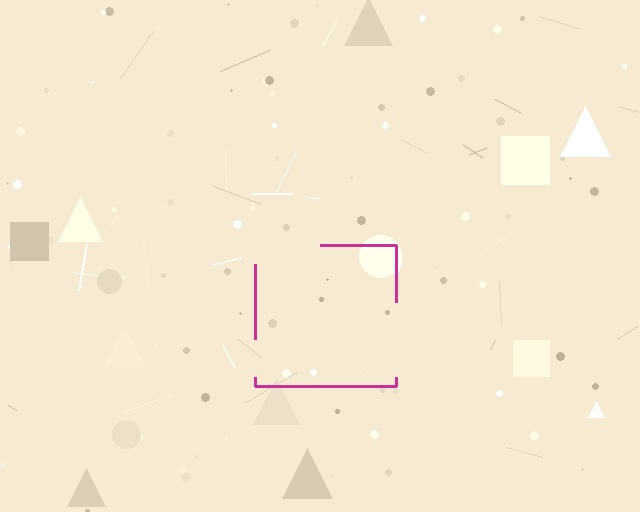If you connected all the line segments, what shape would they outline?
They would outline a square.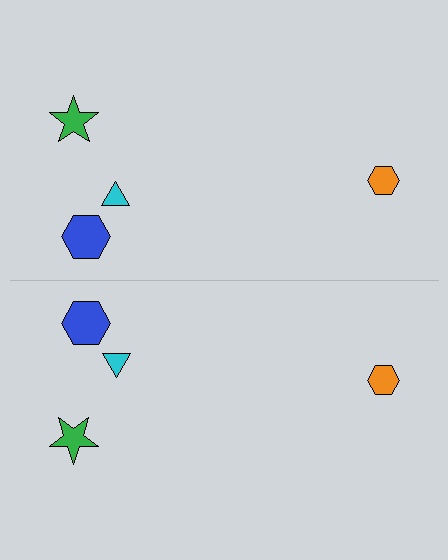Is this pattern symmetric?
Yes, this pattern has bilateral (reflection) symmetry.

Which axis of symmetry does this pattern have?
The pattern has a horizontal axis of symmetry running through the center of the image.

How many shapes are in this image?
There are 8 shapes in this image.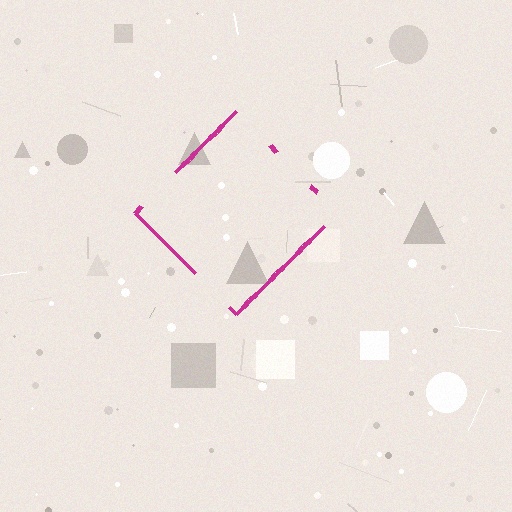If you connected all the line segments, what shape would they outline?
They would outline a diamond.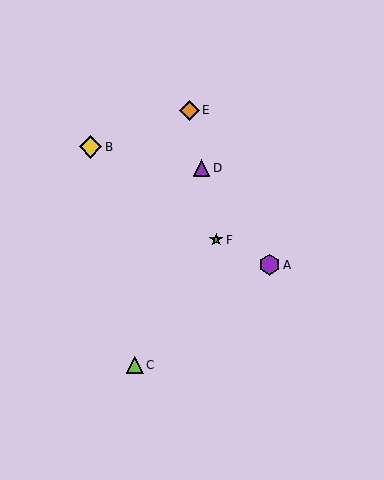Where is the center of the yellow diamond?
The center of the yellow diamond is at (91, 147).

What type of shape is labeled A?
Shape A is a purple hexagon.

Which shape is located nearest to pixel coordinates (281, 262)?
The purple hexagon (labeled A) at (269, 265) is nearest to that location.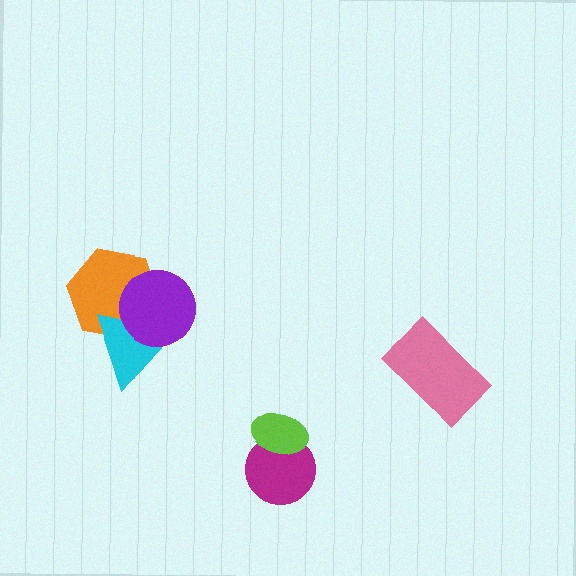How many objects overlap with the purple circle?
2 objects overlap with the purple circle.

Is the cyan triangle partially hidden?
Yes, it is partially covered by another shape.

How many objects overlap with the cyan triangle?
2 objects overlap with the cyan triangle.